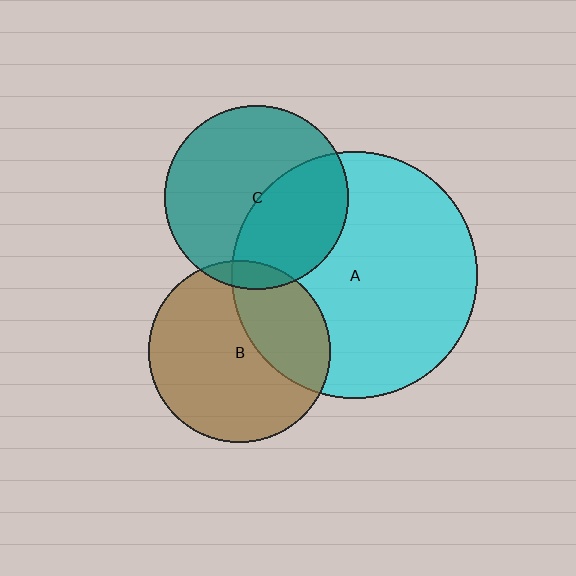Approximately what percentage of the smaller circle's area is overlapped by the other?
Approximately 40%.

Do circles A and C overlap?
Yes.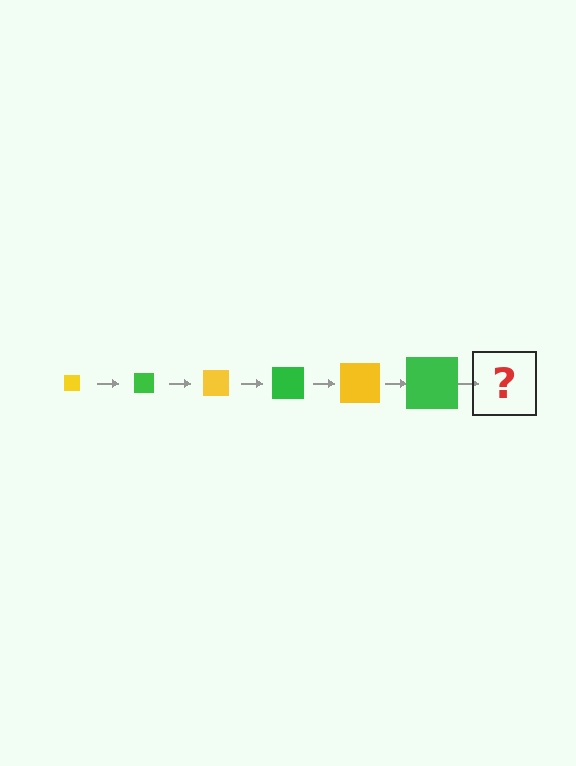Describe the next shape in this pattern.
It should be a yellow square, larger than the previous one.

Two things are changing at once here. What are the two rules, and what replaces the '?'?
The two rules are that the square grows larger each step and the color cycles through yellow and green. The '?' should be a yellow square, larger than the previous one.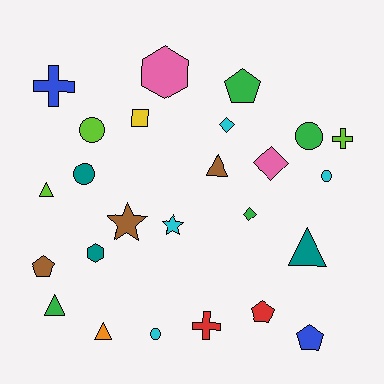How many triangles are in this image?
There are 5 triangles.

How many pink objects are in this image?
There are 2 pink objects.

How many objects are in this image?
There are 25 objects.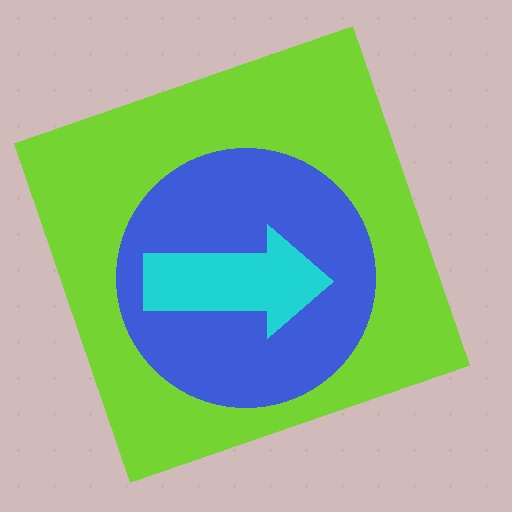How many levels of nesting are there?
3.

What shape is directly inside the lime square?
The blue circle.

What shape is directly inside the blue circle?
The cyan arrow.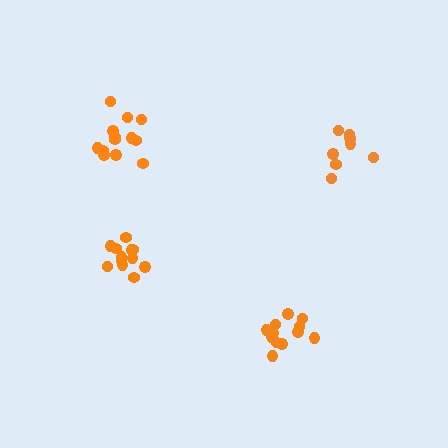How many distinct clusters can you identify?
There are 4 distinct clusters.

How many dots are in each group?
Group 1: 13 dots, Group 2: 12 dots, Group 3: 9 dots, Group 4: 12 dots (46 total).